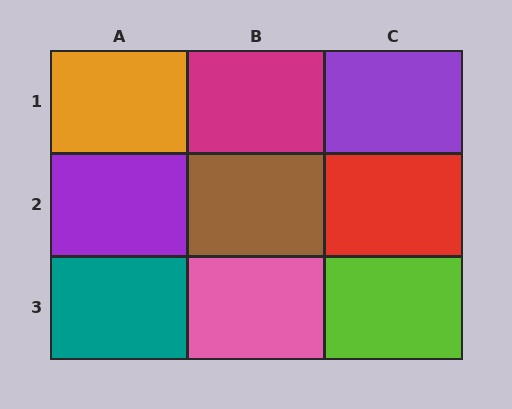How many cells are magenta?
1 cell is magenta.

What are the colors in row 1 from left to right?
Orange, magenta, purple.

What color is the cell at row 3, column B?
Pink.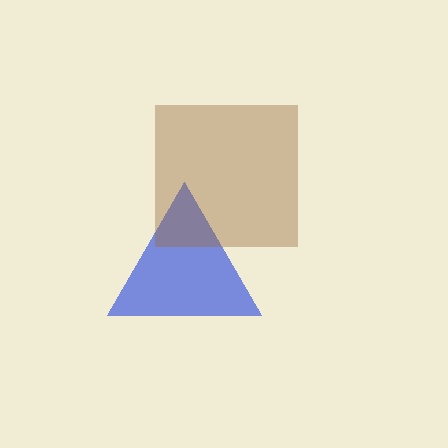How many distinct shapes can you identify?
There are 2 distinct shapes: a blue triangle, a brown square.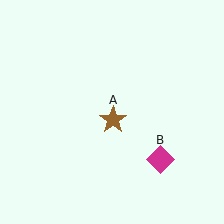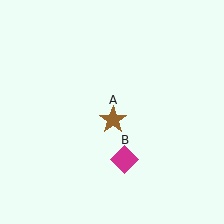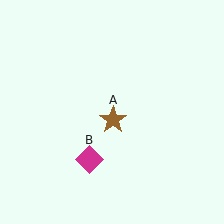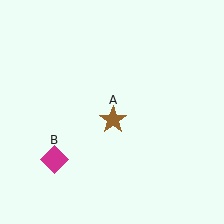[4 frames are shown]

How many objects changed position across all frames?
1 object changed position: magenta diamond (object B).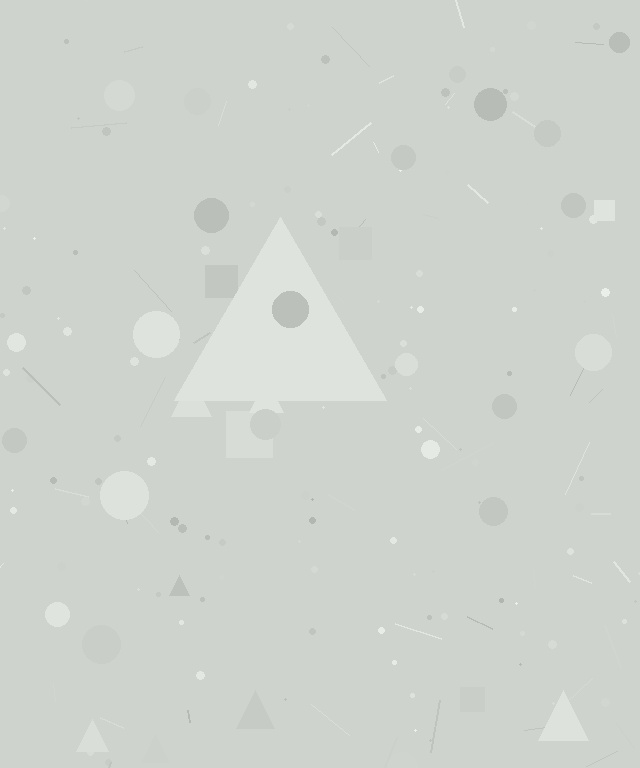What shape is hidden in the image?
A triangle is hidden in the image.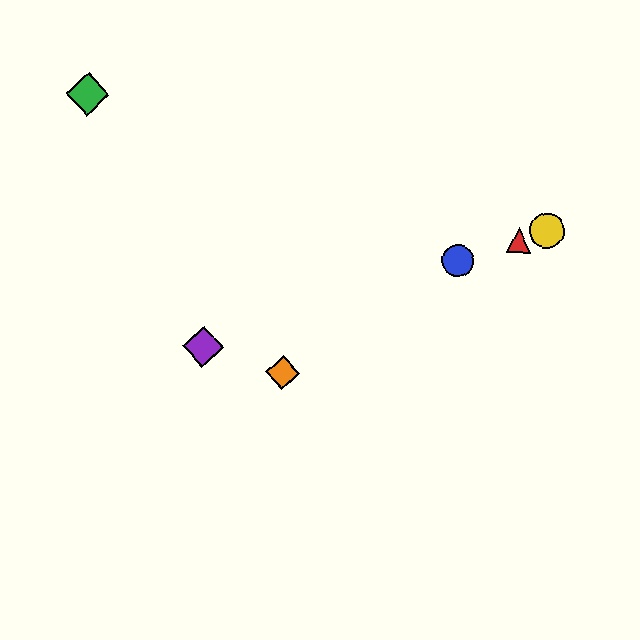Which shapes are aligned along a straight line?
The red triangle, the blue circle, the yellow circle, the purple diamond are aligned along a straight line.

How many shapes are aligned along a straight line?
4 shapes (the red triangle, the blue circle, the yellow circle, the purple diamond) are aligned along a straight line.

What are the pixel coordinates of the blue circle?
The blue circle is at (458, 261).